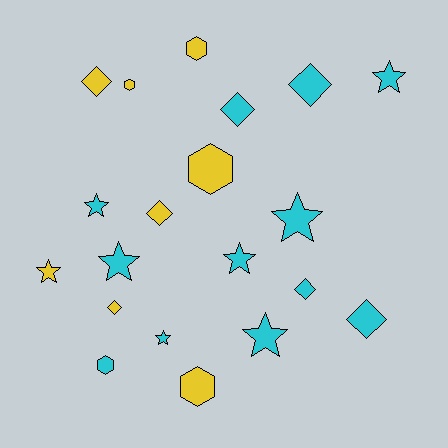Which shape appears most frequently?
Star, with 8 objects.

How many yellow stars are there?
There is 1 yellow star.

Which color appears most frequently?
Cyan, with 12 objects.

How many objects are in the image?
There are 20 objects.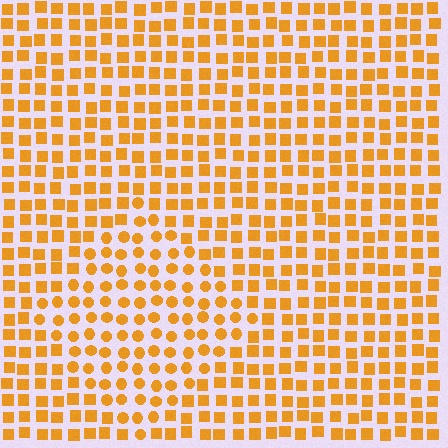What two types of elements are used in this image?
The image uses circles inside the diamond region and squares outside it.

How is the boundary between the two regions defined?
The boundary is defined by a change in element shape: circles inside vs. squares outside. All elements share the same color and spacing.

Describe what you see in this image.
The image is filled with small orange elements arranged in a uniform grid. A diamond-shaped region contains circles, while the surrounding area contains squares. The boundary is defined purely by the change in element shape.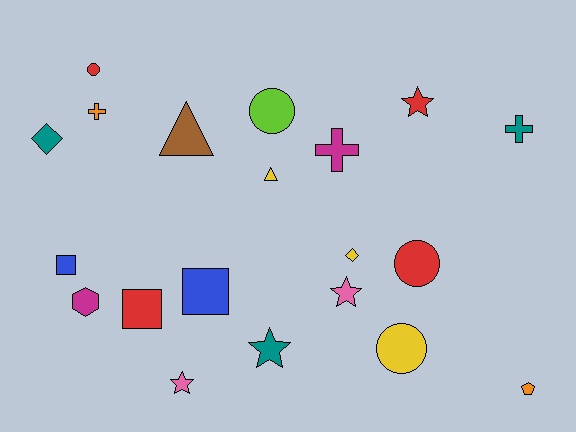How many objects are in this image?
There are 20 objects.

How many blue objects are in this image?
There are 2 blue objects.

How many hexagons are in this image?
There is 1 hexagon.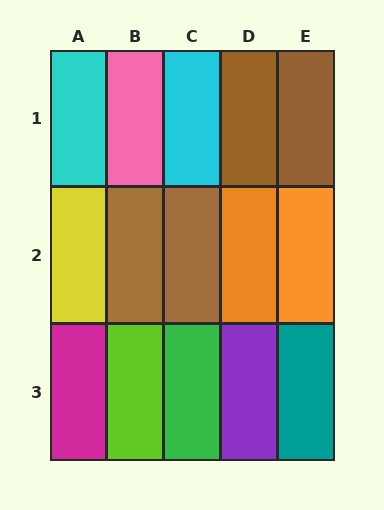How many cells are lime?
1 cell is lime.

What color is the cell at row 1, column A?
Cyan.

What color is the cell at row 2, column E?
Orange.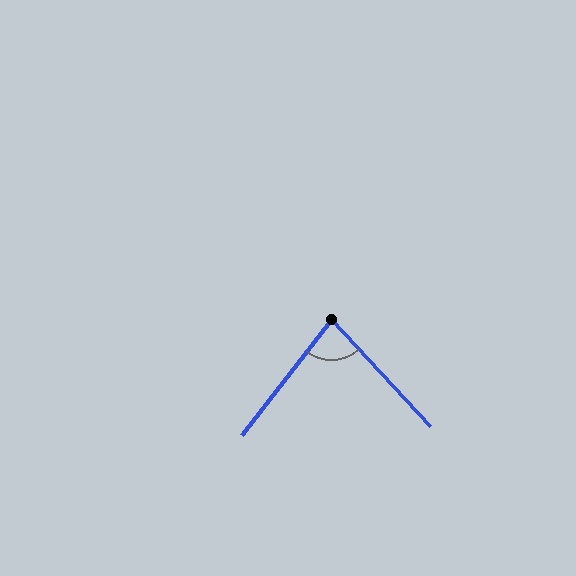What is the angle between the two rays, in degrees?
Approximately 81 degrees.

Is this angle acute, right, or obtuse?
It is acute.